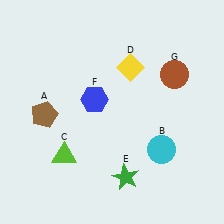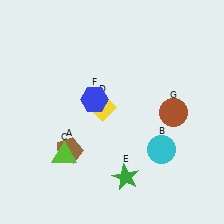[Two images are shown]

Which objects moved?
The objects that moved are: the brown pentagon (A), the yellow diamond (D), the brown circle (G).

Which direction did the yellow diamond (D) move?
The yellow diamond (D) moved down.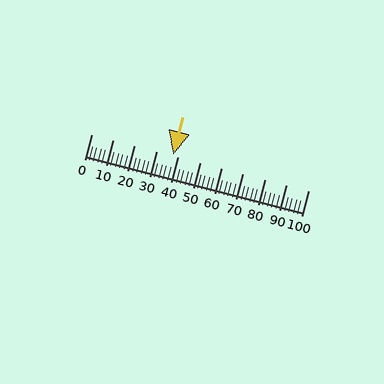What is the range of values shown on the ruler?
The ruler shows values from 0 to 100.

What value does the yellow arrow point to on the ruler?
The yellow arrow points to approximately 38.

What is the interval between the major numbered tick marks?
The major tick marks are spaced 10 units apart.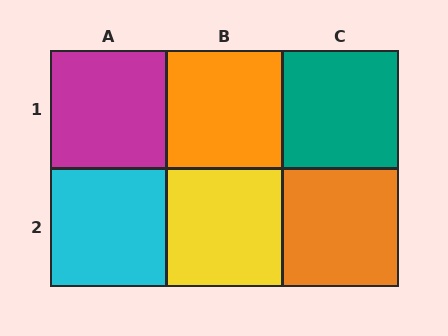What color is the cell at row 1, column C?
Teal.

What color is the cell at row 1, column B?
Orange.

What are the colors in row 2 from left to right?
Cyan, yellow, orange.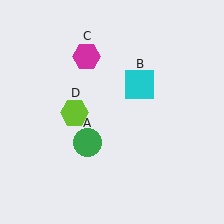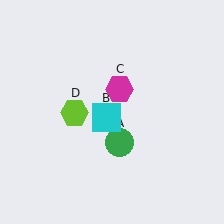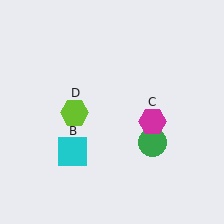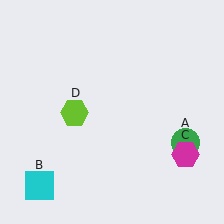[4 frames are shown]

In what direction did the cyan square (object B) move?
The cyan square (object B) moved down and to the left.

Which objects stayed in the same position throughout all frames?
Lime hexagon (object D) remained stationary.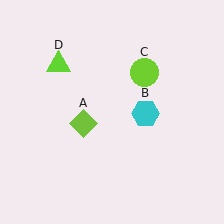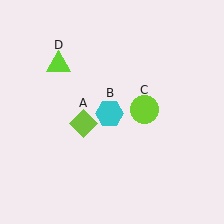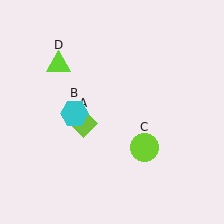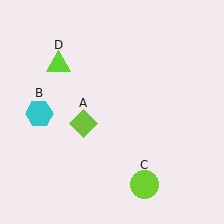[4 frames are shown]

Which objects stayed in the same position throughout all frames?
Lime diamond (object A) and lime triangle (object D) remained stationary.